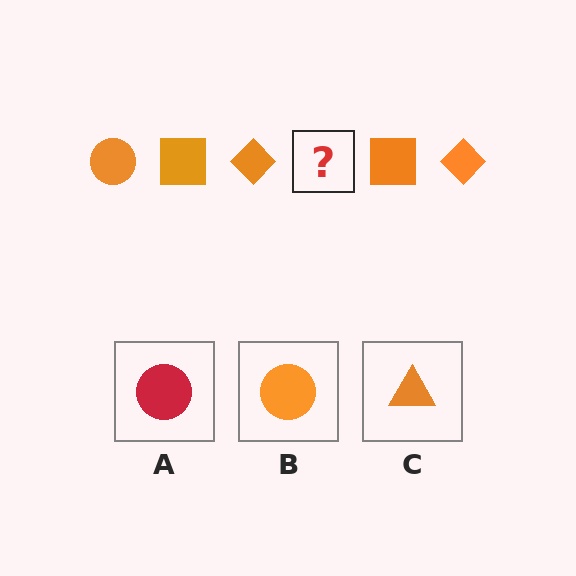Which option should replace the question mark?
Option B.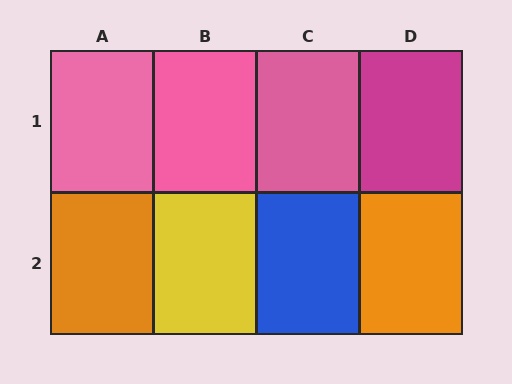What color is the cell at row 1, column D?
Magenta.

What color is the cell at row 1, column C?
Pink.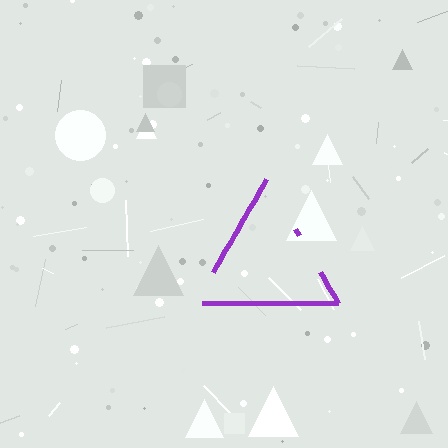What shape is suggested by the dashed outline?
The dashed outline suggests a triangle.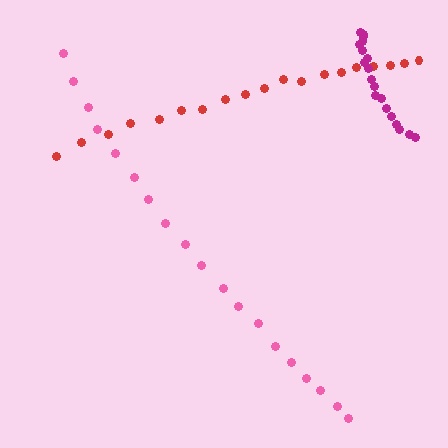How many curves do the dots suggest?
There are 3 distinct paths.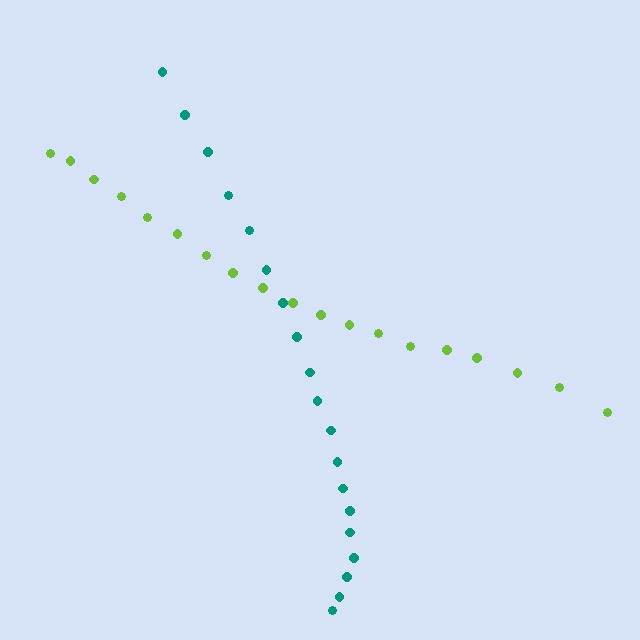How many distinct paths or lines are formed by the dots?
There are 2 distinct paths.